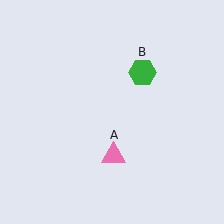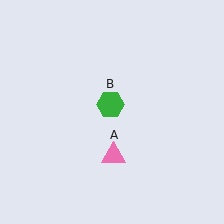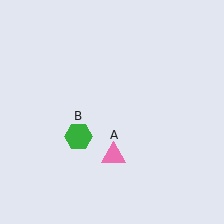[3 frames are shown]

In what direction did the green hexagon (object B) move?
The green hexagon (object B) moved down and to the left.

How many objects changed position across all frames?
1 object changed position: green hexagon (object B).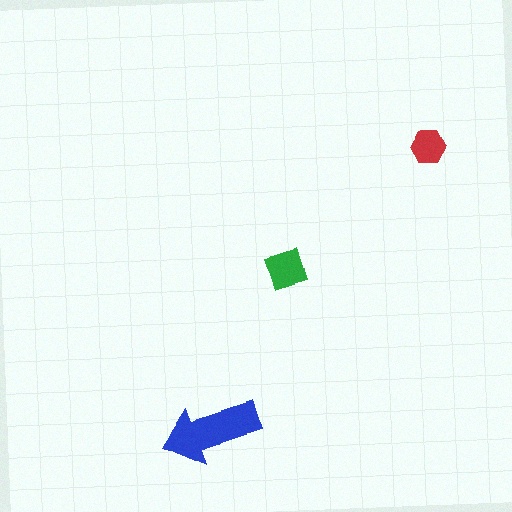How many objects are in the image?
There are 3 objects in the image.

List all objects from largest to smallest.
The blue arrow, the green square, the red hexagon.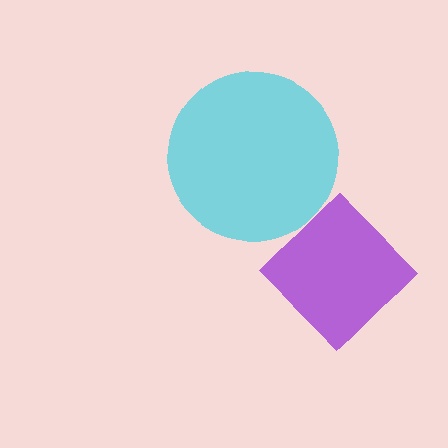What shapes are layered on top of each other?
The layered shapes are: a purple diamond, a cyan circle.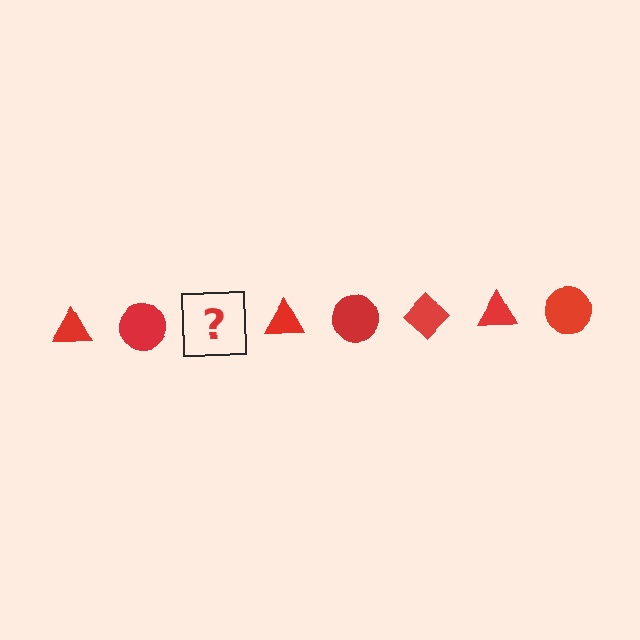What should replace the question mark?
The question mark should be replaced with a red diamond.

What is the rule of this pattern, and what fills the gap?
The rule is that the pattern cycles through triangle, circle, diamond shapes in red. The gap should be filled with a red diamond.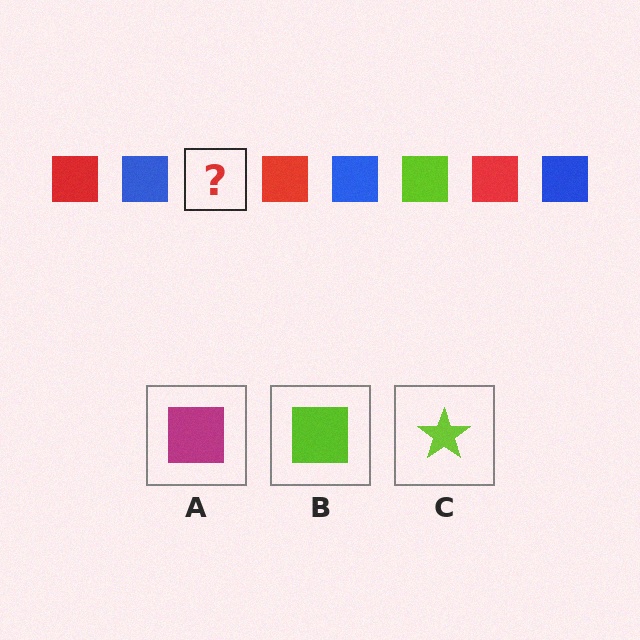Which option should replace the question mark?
Option B.